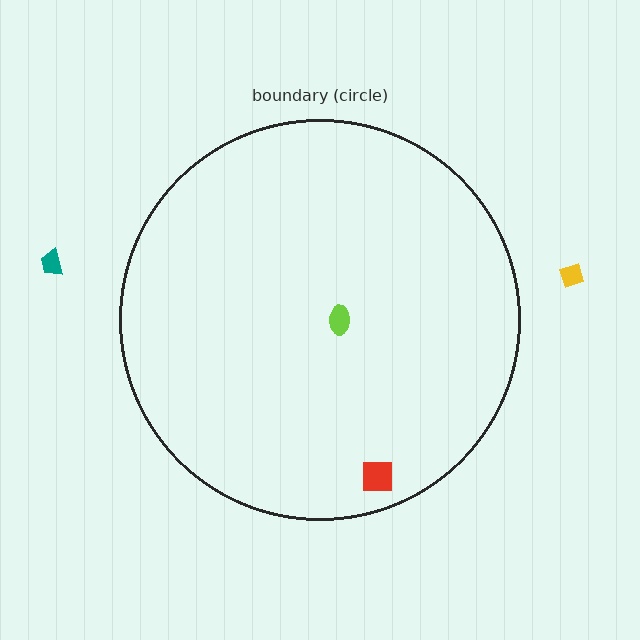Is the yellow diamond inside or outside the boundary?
Outside.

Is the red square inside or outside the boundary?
Inside.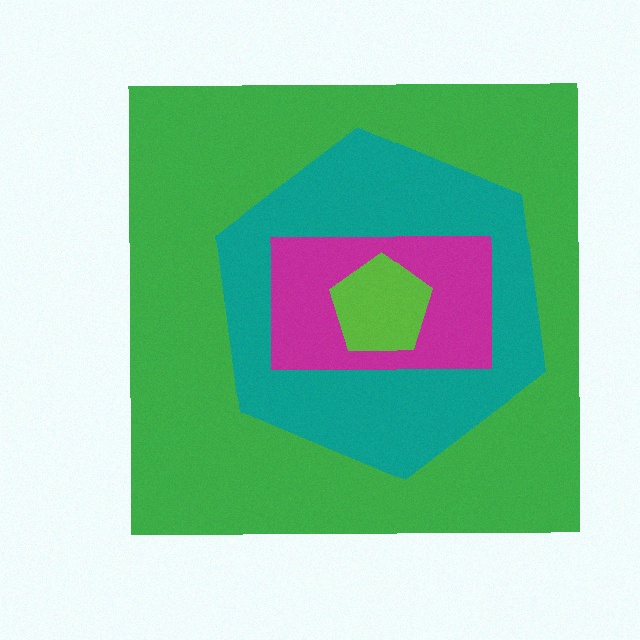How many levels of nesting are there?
4.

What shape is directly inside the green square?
The teal hexagon.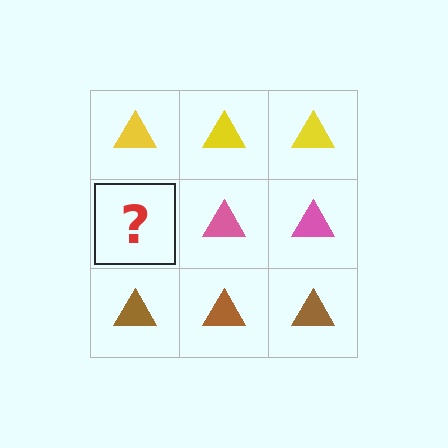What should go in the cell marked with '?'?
The missing cell should contain a pink triangle.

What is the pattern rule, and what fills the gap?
The rule is that each row has a consistent color. The gap should be filled with a pink triangle.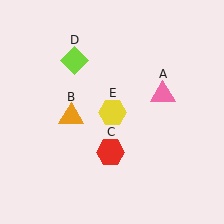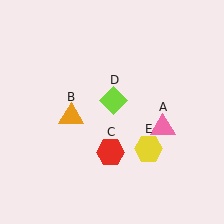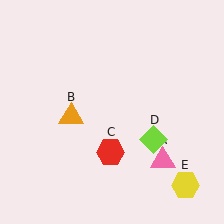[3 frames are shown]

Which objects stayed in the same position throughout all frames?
Orange triangle (object B) and red hexagon (object C) remained stationary.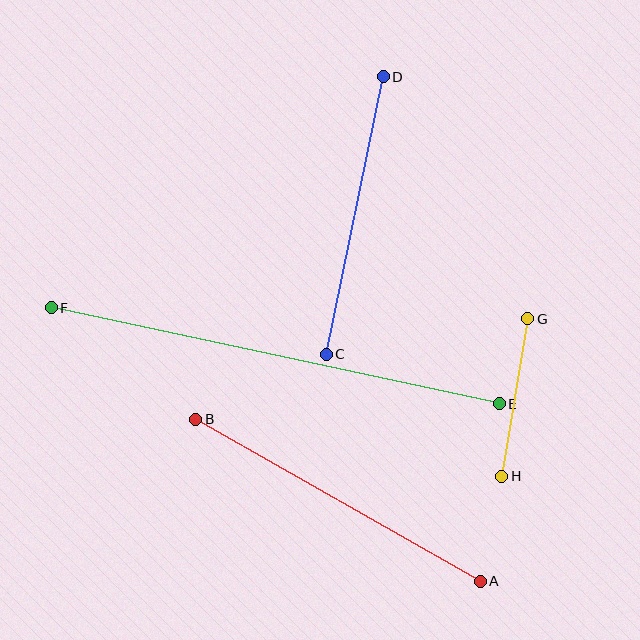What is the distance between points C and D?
The distance is approximately 284 pixels.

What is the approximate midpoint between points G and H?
The midpoint is at approximately (515, 398) pixels.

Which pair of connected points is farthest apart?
Points E and F are farthest apart.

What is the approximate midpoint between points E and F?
The midpoint is at approximately (275, 356) pixels.